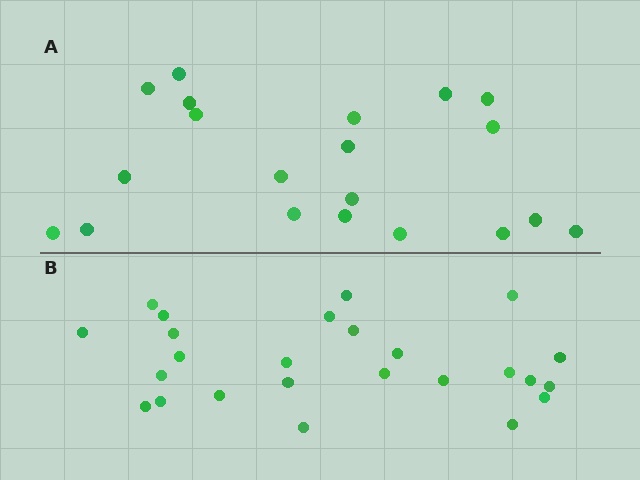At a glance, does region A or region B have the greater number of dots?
Region B (the bottom region) has more dots.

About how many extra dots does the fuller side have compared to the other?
Region B has about 5 more dots than region A.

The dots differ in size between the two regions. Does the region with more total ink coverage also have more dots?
No. Region A has more total ink coverage because its dots are larger, but region B actually contains more individual dots. Total area can be misleading — the number of items is what matters here.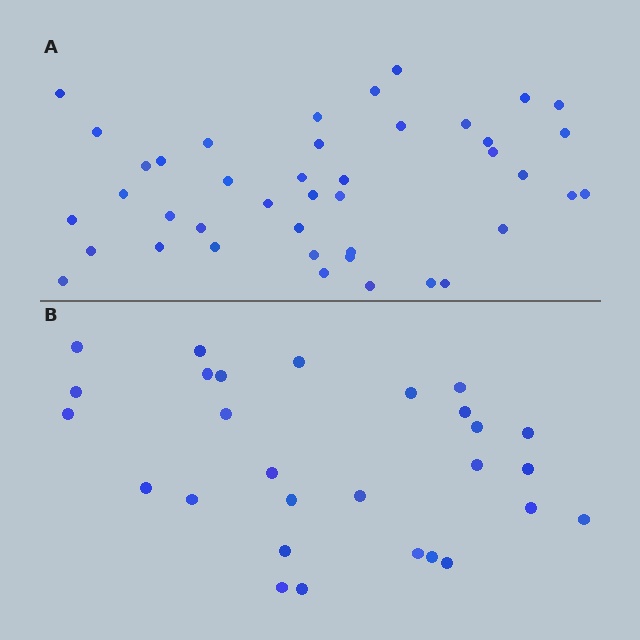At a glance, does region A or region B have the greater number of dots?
Region A (the top region) has more dots.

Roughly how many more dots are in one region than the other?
Region A has approximately 15 more dots than region B.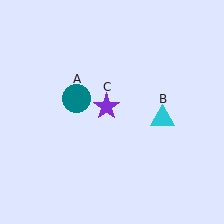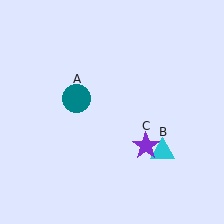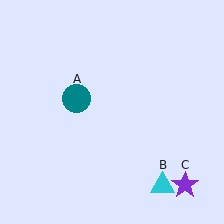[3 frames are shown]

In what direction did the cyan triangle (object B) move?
The cyan triangle (object B) moved down.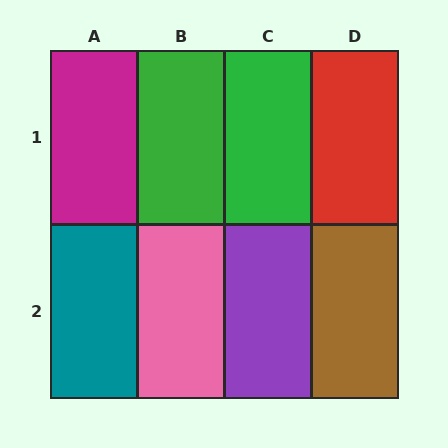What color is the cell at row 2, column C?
Purple.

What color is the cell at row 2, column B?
Pink.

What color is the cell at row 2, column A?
Teal.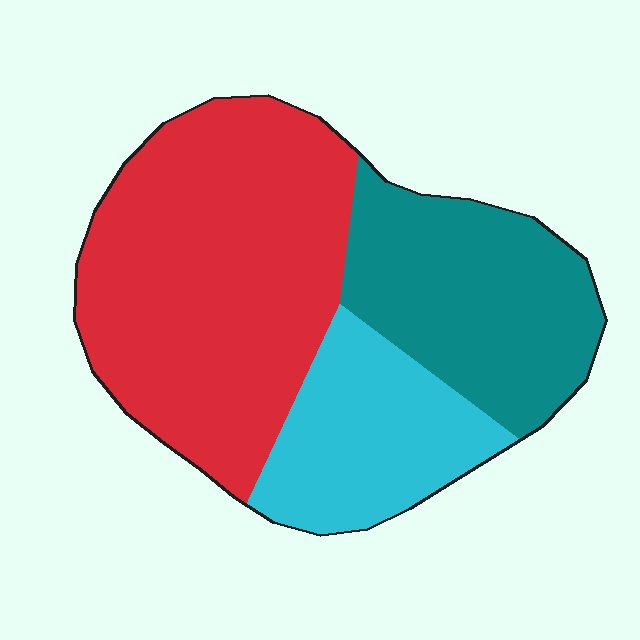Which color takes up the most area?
Red, at roughly 50%.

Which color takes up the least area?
Cyan, at roughly 20%.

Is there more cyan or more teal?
Teal.